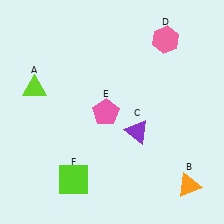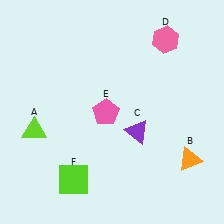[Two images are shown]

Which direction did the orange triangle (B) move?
The orange triangle (B) moved up.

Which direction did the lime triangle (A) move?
The lime triangle (A) moved down.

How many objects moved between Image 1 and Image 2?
2 objects moved between the two images.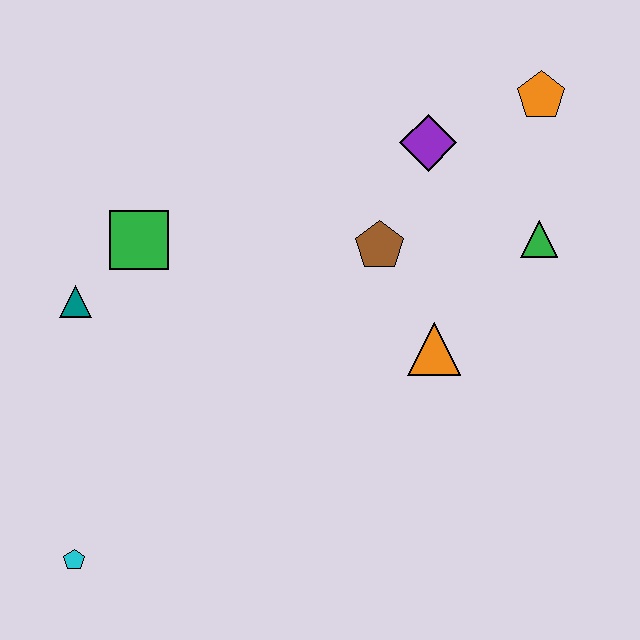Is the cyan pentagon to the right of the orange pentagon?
No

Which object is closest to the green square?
The teal triangle is closest to the green square.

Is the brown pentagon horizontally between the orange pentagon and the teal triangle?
Yes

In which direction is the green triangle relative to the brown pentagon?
The green triangle is to the right of the brown pentagon.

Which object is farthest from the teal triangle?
The orange pentagon is farthest from the teal triangle.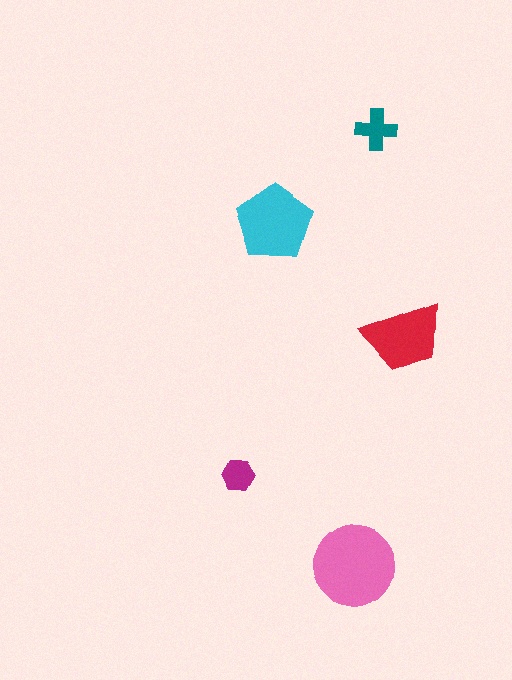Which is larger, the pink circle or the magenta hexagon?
The pink circle.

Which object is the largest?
The pink circle.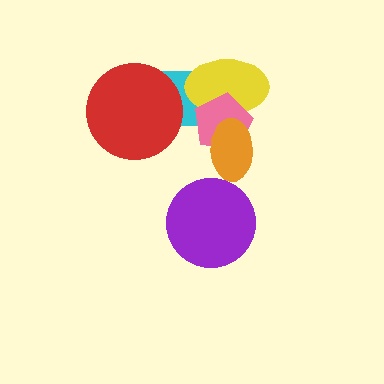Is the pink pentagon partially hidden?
Yes, it is partially covered by another shape.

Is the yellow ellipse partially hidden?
Yes, it is partially covered by another shape.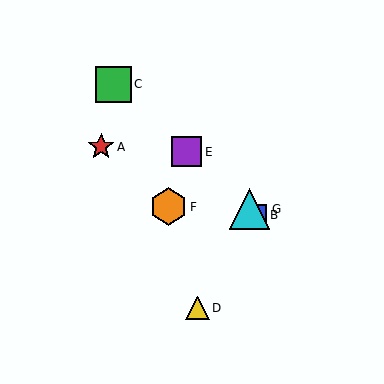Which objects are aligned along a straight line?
Objects B, C, E, G are aligned along a straight line.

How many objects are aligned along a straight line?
4 objects (B, C, E, G) are aligned along a straight line.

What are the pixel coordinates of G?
Object G is at (249, 209).